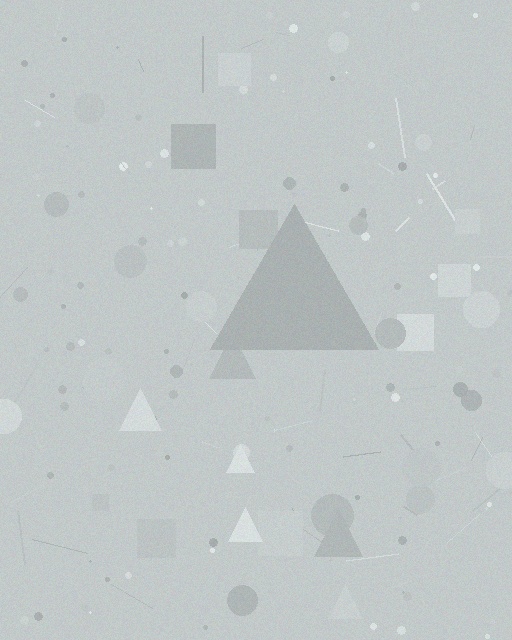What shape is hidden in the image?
A triangle is hidden in the image.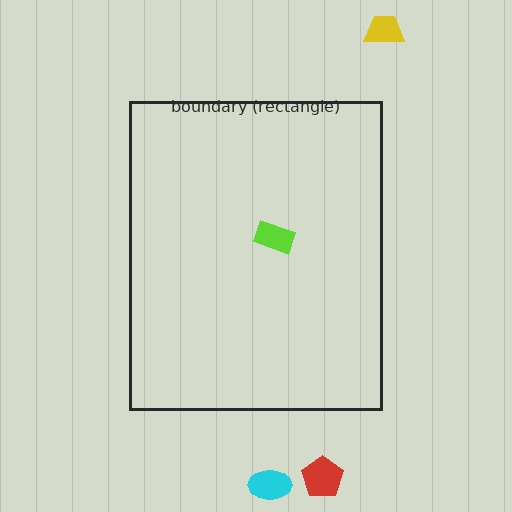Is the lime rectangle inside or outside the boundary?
Inside.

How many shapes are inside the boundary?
1 inside, 3 outside.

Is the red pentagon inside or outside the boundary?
Outside.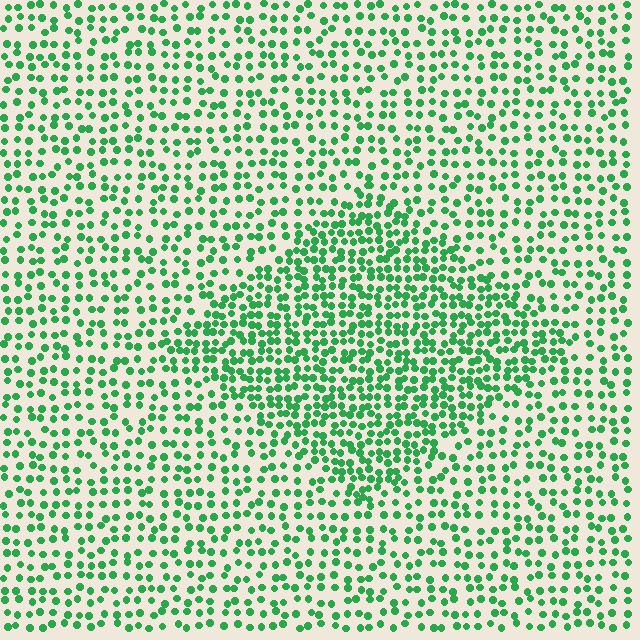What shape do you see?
I see a diamond.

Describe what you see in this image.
The image contains small green elements arranged at two different densities. A diamond-shaped region is visible where the elements are more densely packed than the surrounding area.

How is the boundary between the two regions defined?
The boundary is defined by a change in element density (approximately 1.8x ratio). All elements are the same color, size, and shape.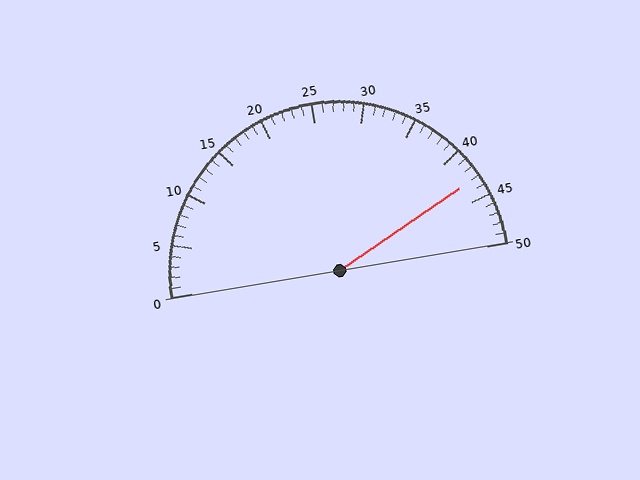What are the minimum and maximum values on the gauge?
The gauge ranges from 0 to 50.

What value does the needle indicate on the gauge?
The needle indicates approximately 43.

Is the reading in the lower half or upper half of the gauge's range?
The reading is in the upper half of the range (0 to 50).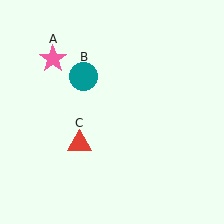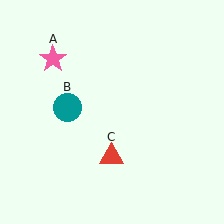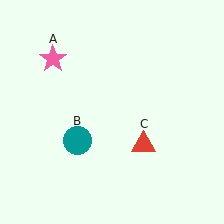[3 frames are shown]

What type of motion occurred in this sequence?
The teal circle (object B), red triangle (object C) rotated counterclockwise around the center of the scene.